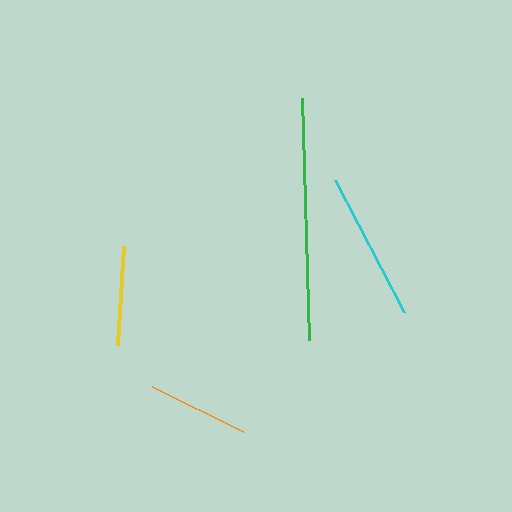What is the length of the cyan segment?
The cyan segment is approximately 149 pixels long.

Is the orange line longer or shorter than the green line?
The green line is longer than the orange line.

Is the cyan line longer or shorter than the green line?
The green line is longer than the cyan line.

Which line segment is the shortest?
The yellow line is the shortest at approximately 99 pixels.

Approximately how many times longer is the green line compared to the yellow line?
The green line is approximately 2.5 times the length of the yellow line.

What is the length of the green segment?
The green segment is approximately 242 pixels long.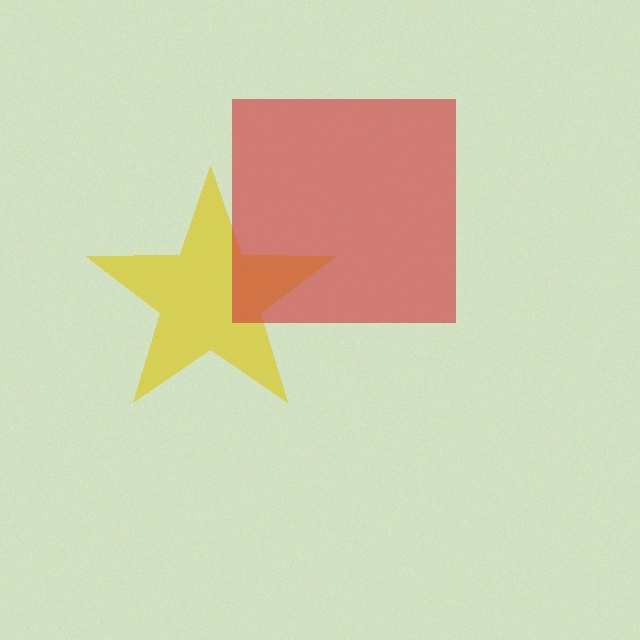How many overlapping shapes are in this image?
There are 2 overlapping shapes in the image.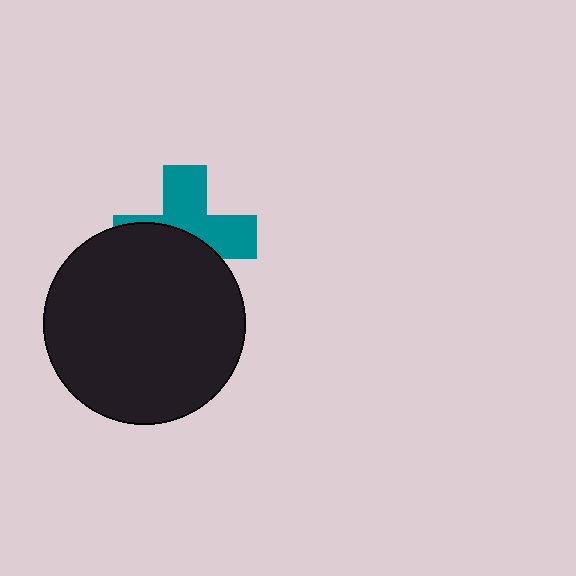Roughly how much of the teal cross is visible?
About half of it is visible (roughly 50%).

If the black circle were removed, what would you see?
You would see the complete teal cross.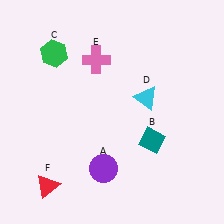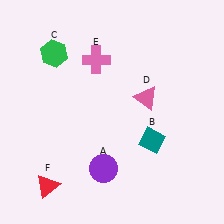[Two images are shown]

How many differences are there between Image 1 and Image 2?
There is 1 difference between the two images.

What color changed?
The triangle (D) changed from cyan in Image 1 to pink in Image 2.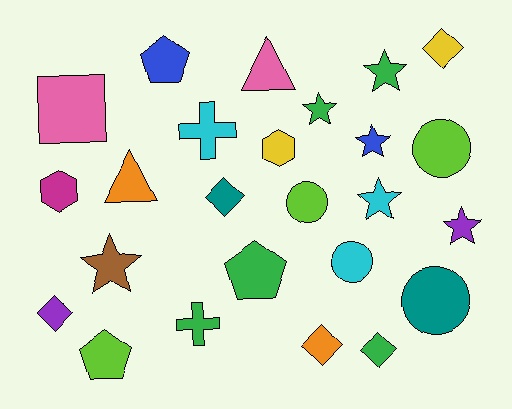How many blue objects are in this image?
There are 2 blue objects.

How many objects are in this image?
There are 25 objects.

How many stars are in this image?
There are 6 stars.